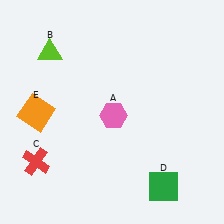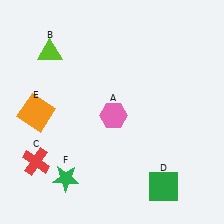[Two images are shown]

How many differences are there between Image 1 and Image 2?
There is 1 difference between the two images.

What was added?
A green star (F) was added in Image 2.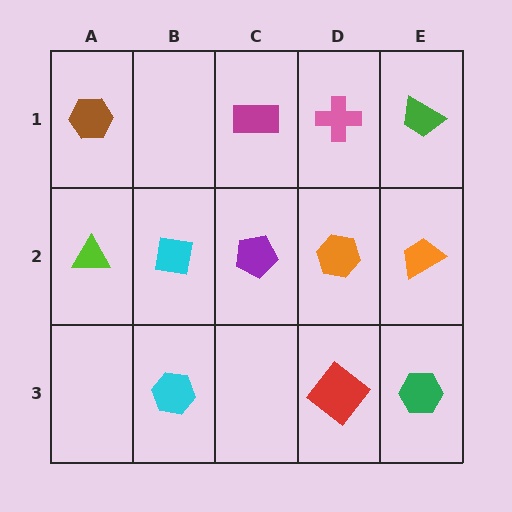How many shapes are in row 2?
5 shapes.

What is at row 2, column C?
A purple pentagon.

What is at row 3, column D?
A red diamond.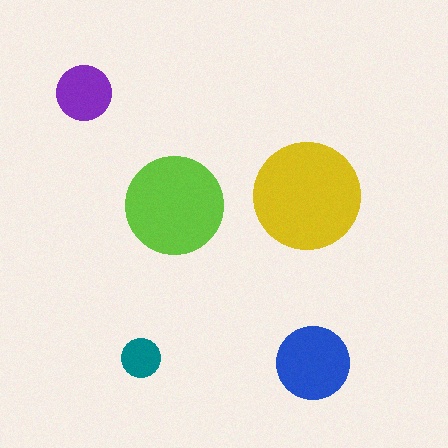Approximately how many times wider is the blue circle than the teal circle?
About 2 times wider.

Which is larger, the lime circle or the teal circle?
The lime one.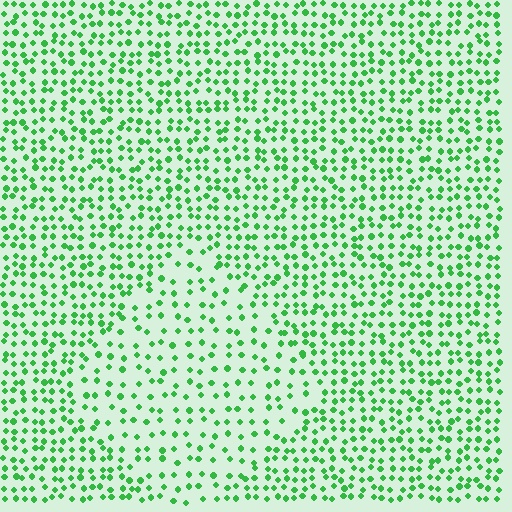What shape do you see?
I see a diamond.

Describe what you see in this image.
The image contains small green elements arranged at two different densities. A diamond-shaped region is visible where the elements are less densely packed than the surrounding area.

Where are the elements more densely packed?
The elements are more densely packed outside the diamond boundary.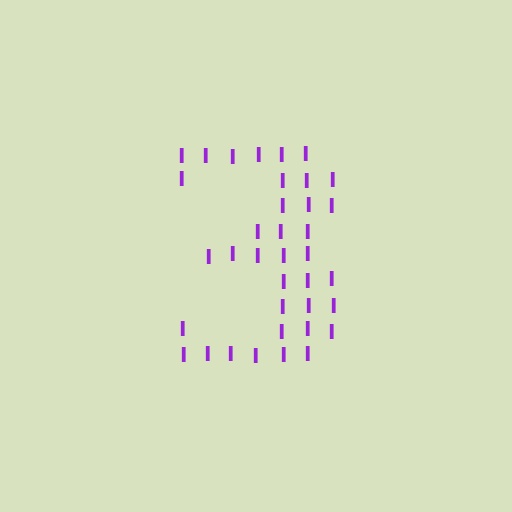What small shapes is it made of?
It is made of small letter I's.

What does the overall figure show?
The overall figure shows the digit 3.